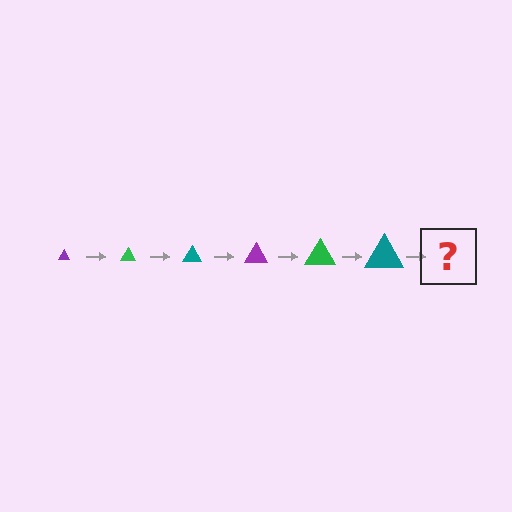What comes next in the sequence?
The next element should be a purple triangle, larger than the previous one.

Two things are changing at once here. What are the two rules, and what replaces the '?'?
The two rules are that the triangle grows larger each step and the color cycles through purple, green, and teal. The '?' should be a purple triangle, larger than the previous one.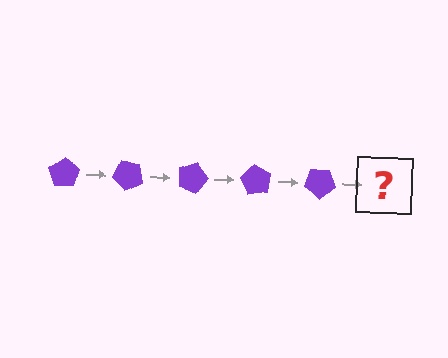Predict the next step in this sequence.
The next step is a purple pentagon rotated 225 degrees.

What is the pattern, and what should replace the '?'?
The pattern is that the pentagon rotates 45 degrees each step. The '?' should be a purple pentagon rotated 225 degrees.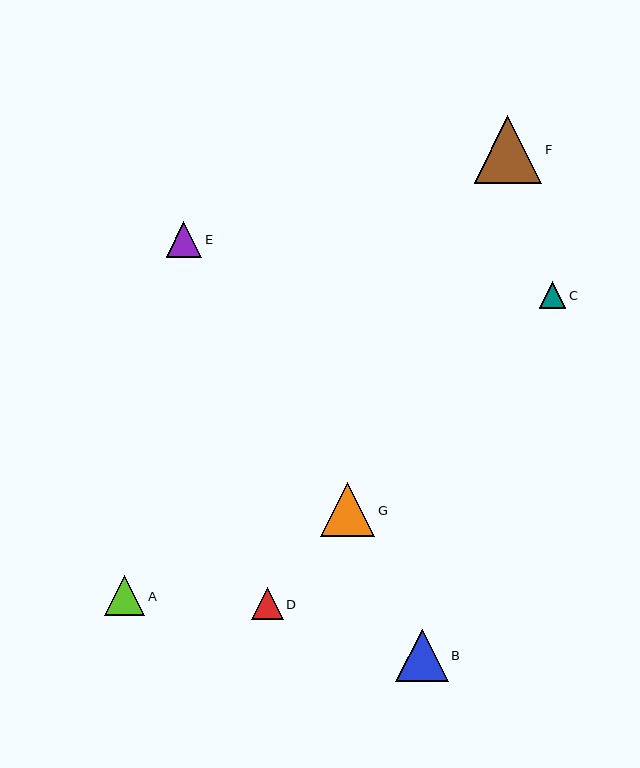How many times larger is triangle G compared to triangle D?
Triangle G is approximately 1.7 times the size of triangle D.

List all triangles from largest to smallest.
From largest to smallest: F, G, B, A, E, D, C.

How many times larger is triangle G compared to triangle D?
Triangle G is approximately 1.7 times the size of triangle D.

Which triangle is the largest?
Triangle F is the largest with a size of approximately 68 pixels.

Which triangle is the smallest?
Triangle C is the smallest with a size of approximately 27 pixels.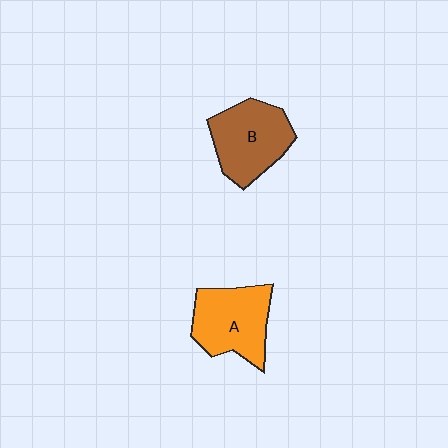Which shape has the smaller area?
Shape A (orange).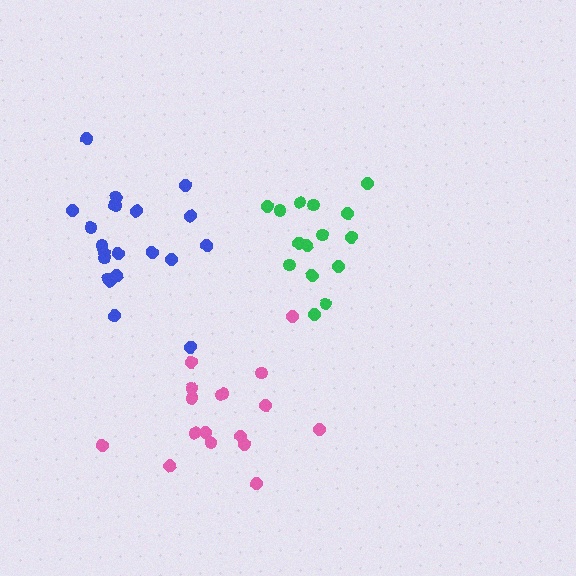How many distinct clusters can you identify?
There are 3 distinct clusters.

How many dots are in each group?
Group 1: 21 dots, Group 2: 17 dots, Group 3: 15 dots (53 total).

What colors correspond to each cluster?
The clusters are colored: blue, pink, green.